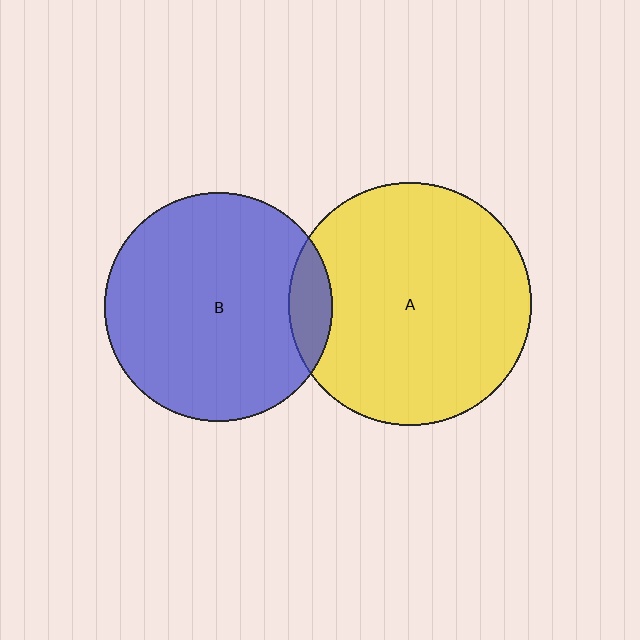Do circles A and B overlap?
Yes.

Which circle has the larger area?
Circle A (yellow).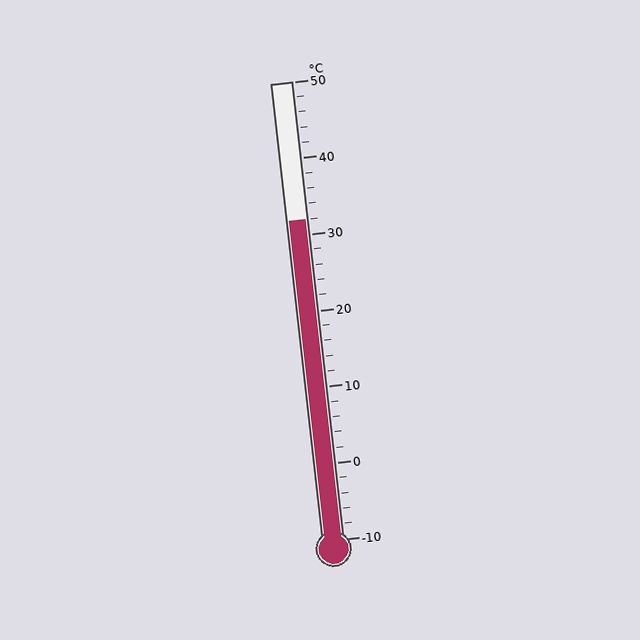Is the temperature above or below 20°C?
The temperature is above 20°C.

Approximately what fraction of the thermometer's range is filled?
The thermometer is filled to approximately 70% of its range.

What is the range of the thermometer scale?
The thermometer scale ranges from -10°C to 50°C.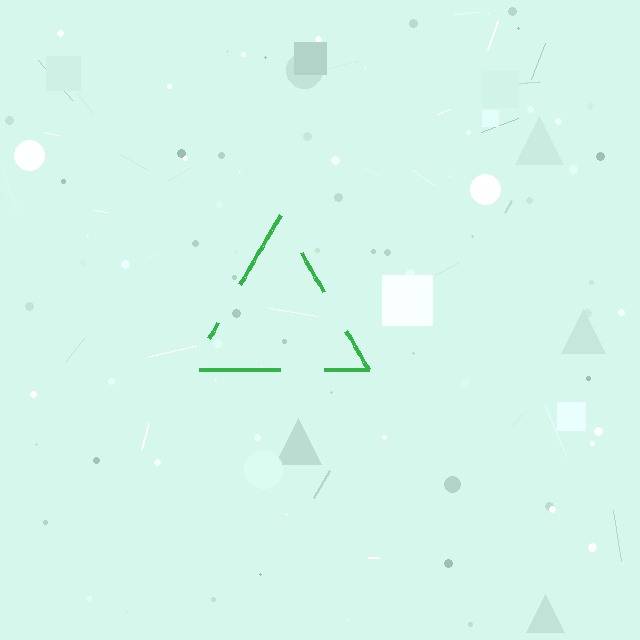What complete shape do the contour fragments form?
The contour fragments form a triangle.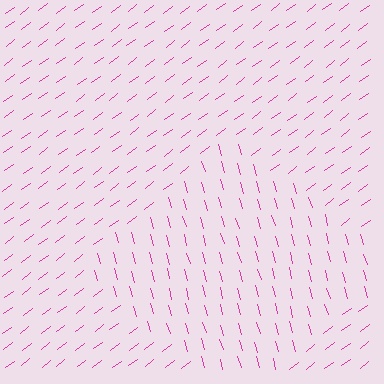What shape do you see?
I see a diamond.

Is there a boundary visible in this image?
Yes, there is a texture boundary formed by a change in line orientation.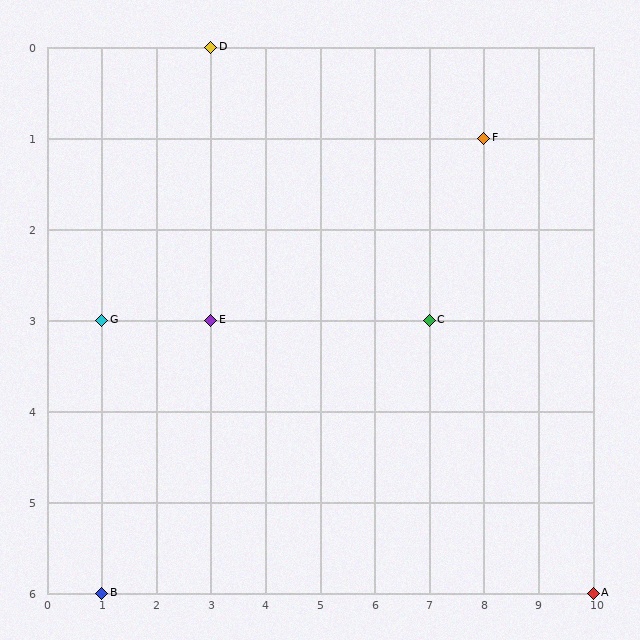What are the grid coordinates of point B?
Point B is at grid coordinates (1, 6).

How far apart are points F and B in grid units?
Points F and B are 7 columns and 5 rows apart (about 8.6 grid units diagonally).